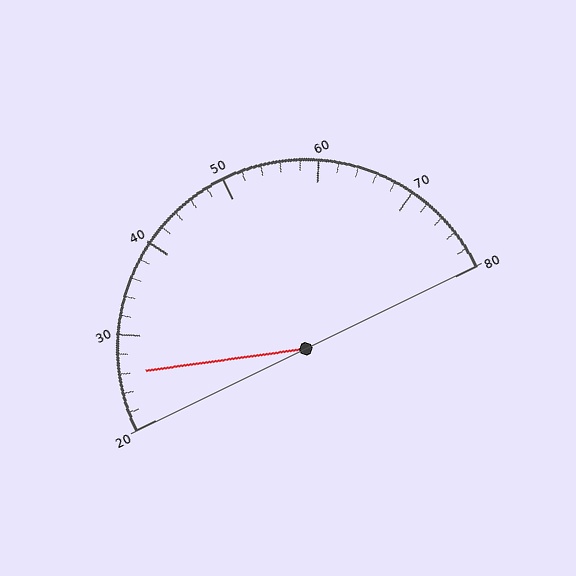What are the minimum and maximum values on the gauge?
The gauge ranges from 20 to 80.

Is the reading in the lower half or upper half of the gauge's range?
The reading is in the lower half of the range (20 to 80).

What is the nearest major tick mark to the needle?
The nearest major tick mark is 30.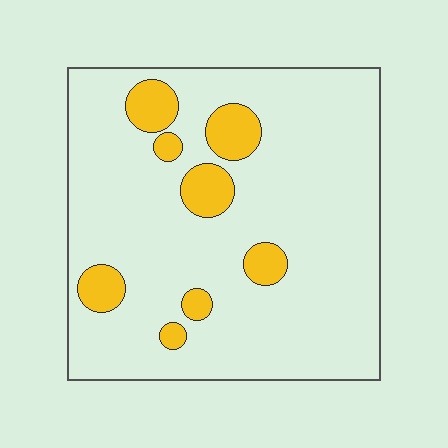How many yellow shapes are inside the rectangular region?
8.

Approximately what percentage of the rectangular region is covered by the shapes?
Approximately 15%.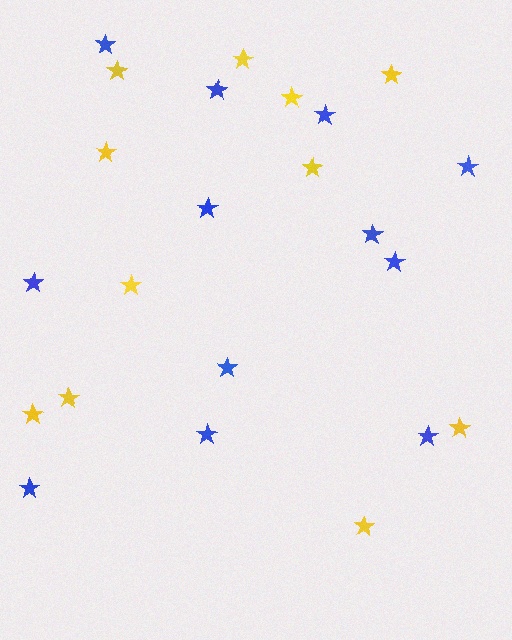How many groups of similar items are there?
There are 2 groups: one group of yellow stars (11) and one group of blue stars (12).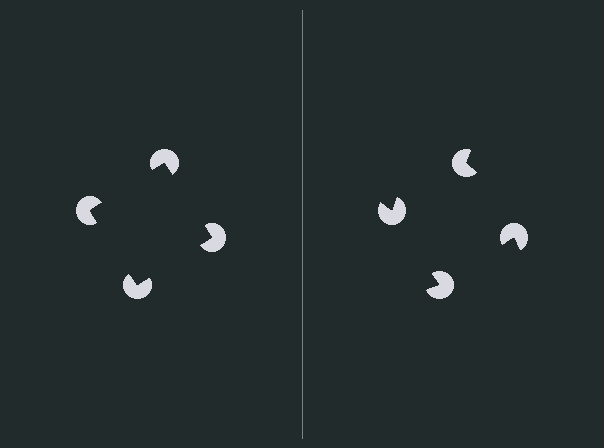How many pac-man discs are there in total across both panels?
8 — 4 on each side.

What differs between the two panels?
The pac-man discs are positioned identically on both sides; only the wedge orientations differ. On the left they align to a square; on the right they are misaligned.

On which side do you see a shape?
An illusory square appears on the left side. On the right side the wedge cuts are rotated, so no coherent shape forms.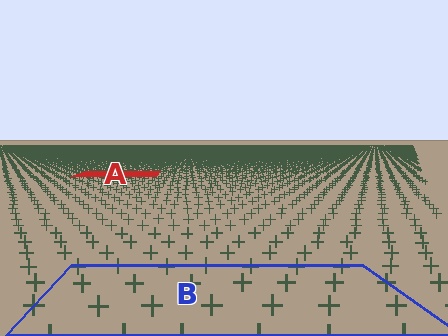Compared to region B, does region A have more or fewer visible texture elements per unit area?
Region A has more texture elements per unit area — they are packed more densely because it is farther away.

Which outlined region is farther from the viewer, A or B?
Region A is farther from the viewer — the texture elements inside it appear smaller and more densely packed.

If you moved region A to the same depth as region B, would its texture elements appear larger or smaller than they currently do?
They would appear larger. At a closer depth, the same texture elements are projected at a bigger on-screen size.